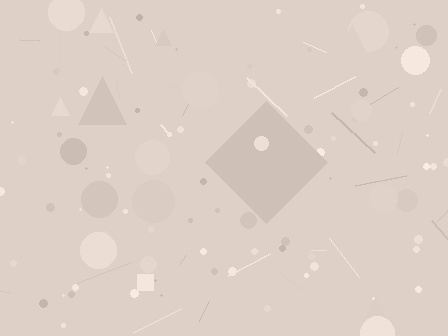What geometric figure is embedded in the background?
A diamond is embedded in the background.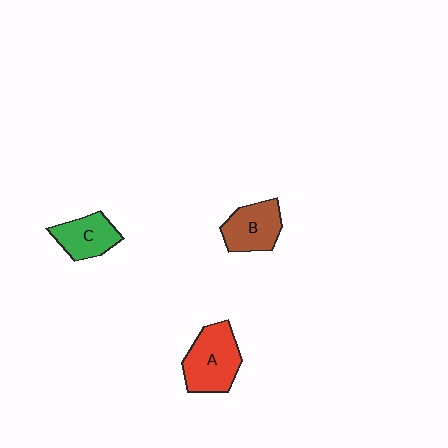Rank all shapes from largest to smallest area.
From largest to smallest: A (red), B (brown), C (green).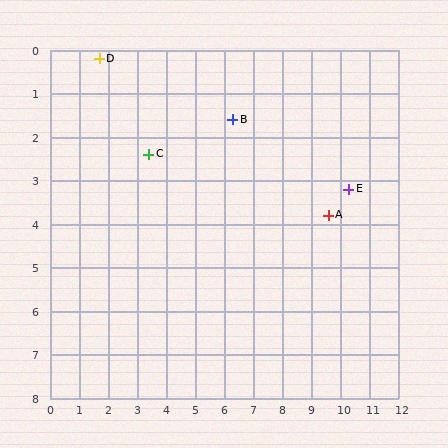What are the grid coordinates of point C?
Point C is at approximately (3.4, 2.4).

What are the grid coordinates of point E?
Point E is at approximately (10.3, 3.2).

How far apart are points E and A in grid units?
Points E and A are about 0.9 grid units apart.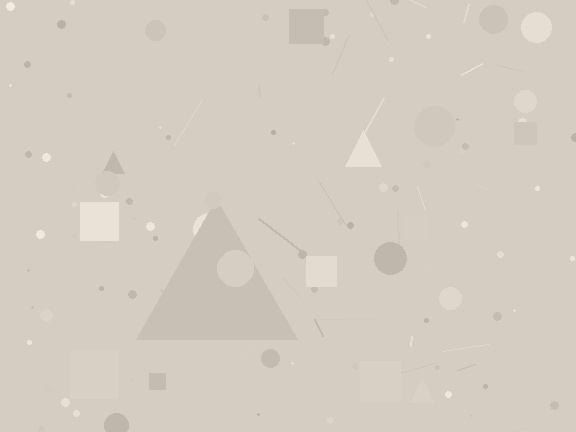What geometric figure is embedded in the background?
A triangle is embedded in the background.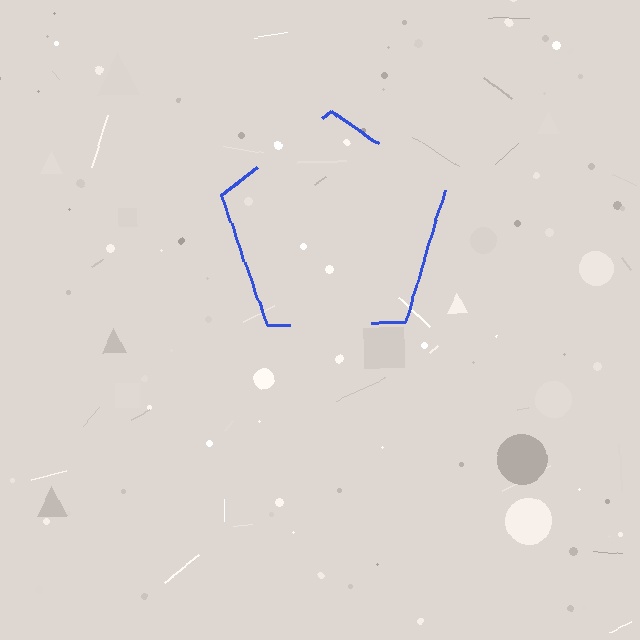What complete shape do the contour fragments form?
The contour fragments form a pentagon.